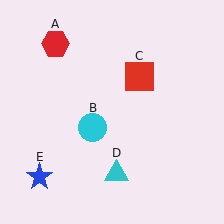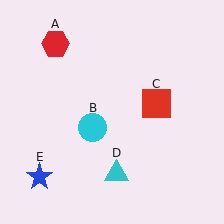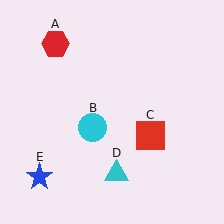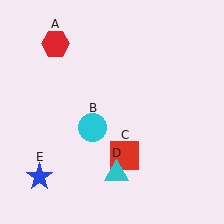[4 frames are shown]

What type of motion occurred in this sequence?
The red square (object C) rotated clockwise around the center of the scene.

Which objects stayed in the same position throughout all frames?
Red hexagon (object A) and cyan circle (object B) and cyan triangle (object D) and blue star (object E) remained stationary.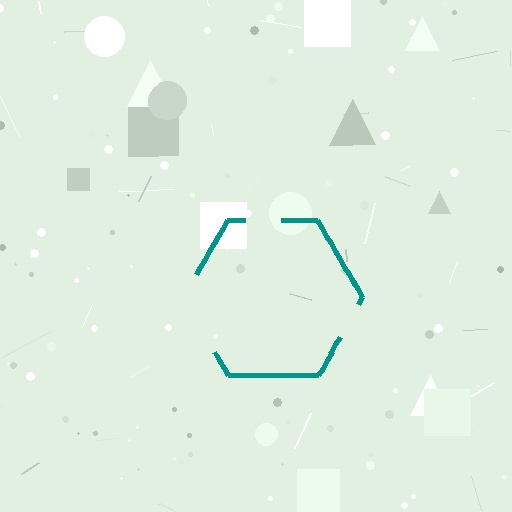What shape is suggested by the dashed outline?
The dashed outline suggests a hexagon.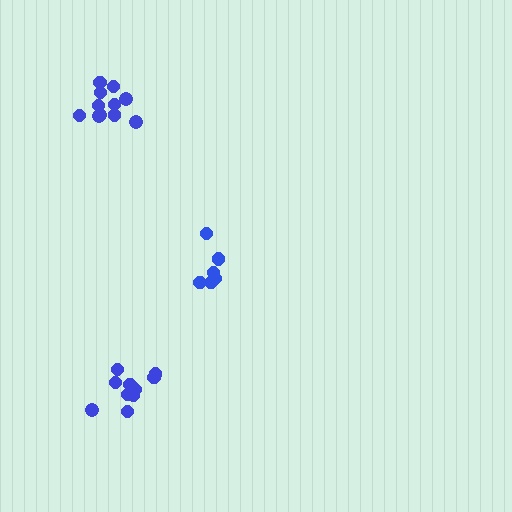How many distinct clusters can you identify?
There are 3 distinct clusters.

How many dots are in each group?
Group 1: 11 dots, Group 2: 10 dots, Group 3: 6 dots (27 total).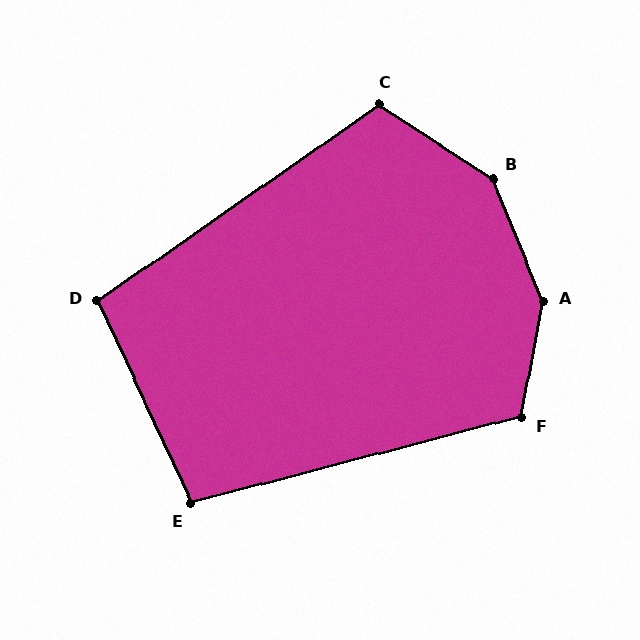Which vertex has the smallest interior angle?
D, at approximately 100 degrees.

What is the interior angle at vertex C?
Approximately 112 degrees (obtuse).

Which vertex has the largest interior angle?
A, at approximately 148 degrees.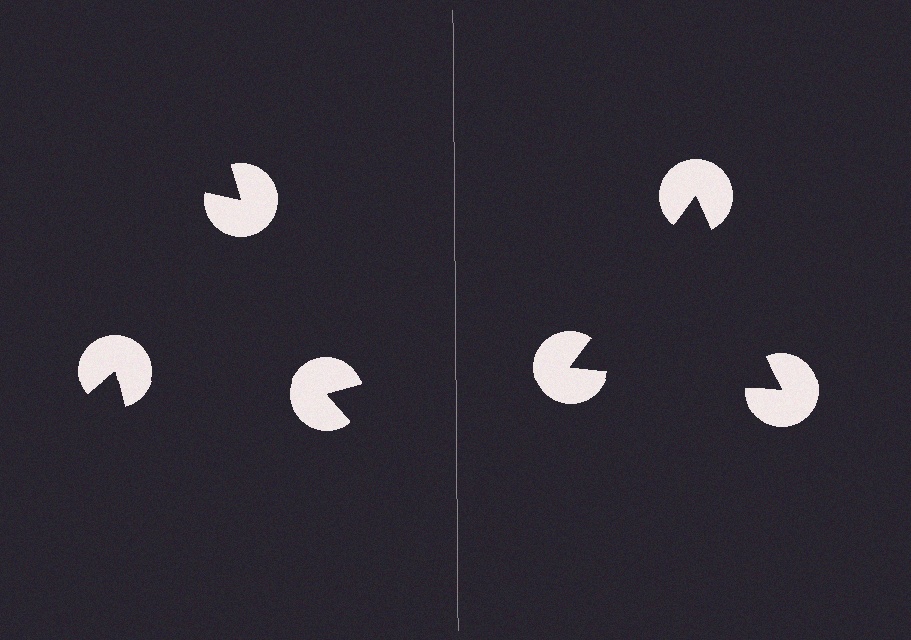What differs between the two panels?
The pac-man discs are positioned identically on both sides; only the wedge orientations differ. On the right they align to a triangle; on the left they are misaligned.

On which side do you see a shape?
An illusory triangle appears on the right side. On the left side the wedge cuts are rotated, so no coherent shape forms.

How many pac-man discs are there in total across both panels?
6 — 3 on each side.